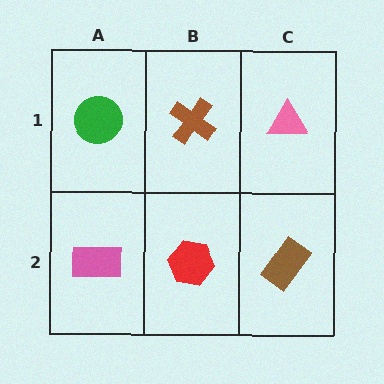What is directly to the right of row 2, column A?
A red hexagon.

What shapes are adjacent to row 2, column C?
A pink triangle (row 1, column C), a red hexagon (row 2, column B).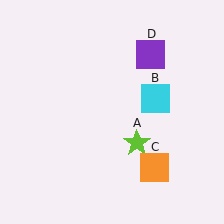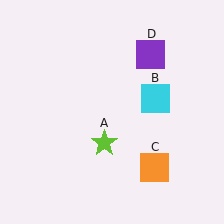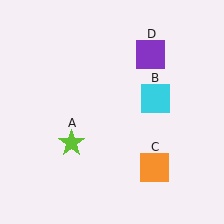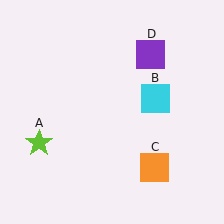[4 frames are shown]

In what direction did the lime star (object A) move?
The lime star (object A) moved left.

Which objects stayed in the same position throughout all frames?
Cyan square (object B) and orange square (object C) and purple square (object D) remained stationary.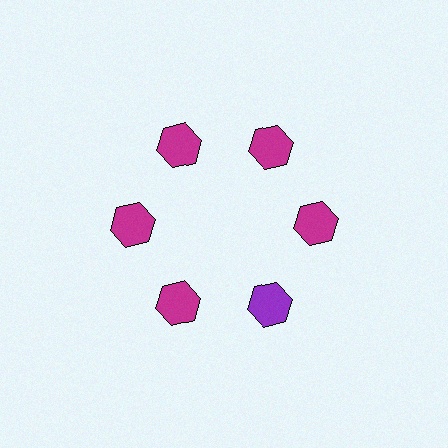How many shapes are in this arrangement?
There are 6 shapes arranged in a ring pattern.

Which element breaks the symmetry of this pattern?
The purple hexagon at roughly the 5 o'clock position breaks the symmetry. All other shapes are magenta hexagons.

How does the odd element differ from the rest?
It has a different color: purple instead of magenta.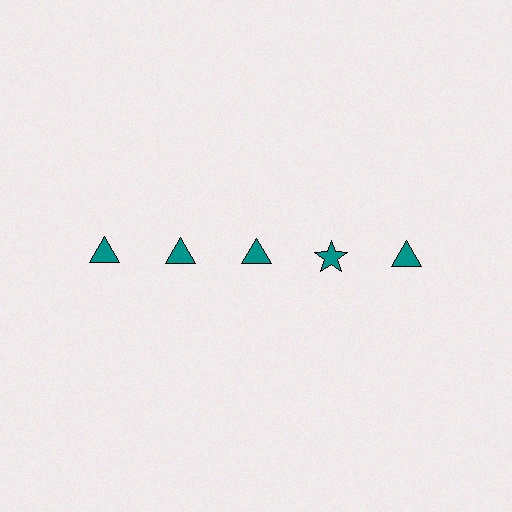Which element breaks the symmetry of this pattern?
The teal star in the top row, second from right column breaks the symmetry. All other shapes are teal triangles.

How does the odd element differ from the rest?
It has a different shape: star instead of triangle.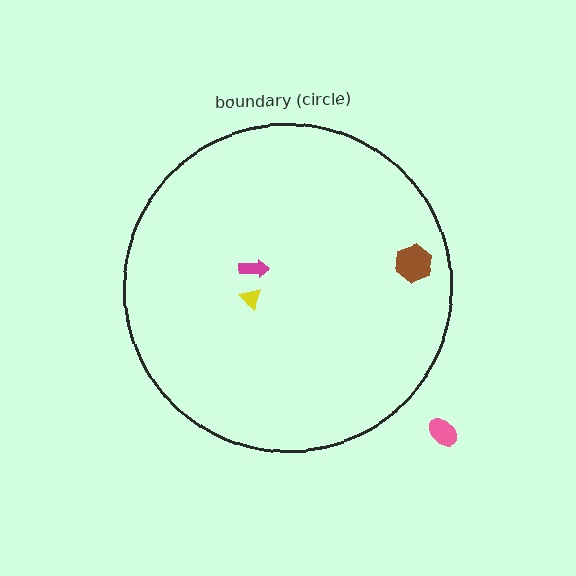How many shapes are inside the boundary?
3 inside, 1 outside.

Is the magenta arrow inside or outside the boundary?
Inside.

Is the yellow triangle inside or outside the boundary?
Inside.